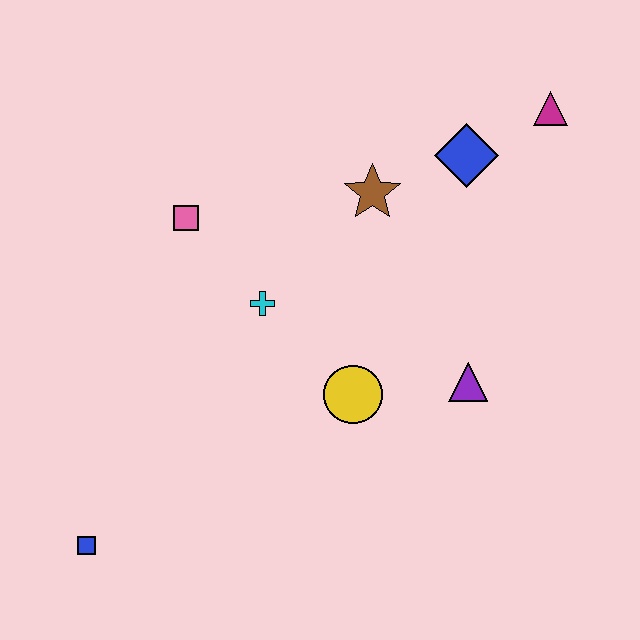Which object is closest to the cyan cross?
The pink square is closest to the cyan cross.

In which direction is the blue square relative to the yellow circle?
The blue square is to the left of the yellow circle.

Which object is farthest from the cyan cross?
The magenta triangle is farthest from the cyan cross.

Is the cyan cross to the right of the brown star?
No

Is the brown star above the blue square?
Yes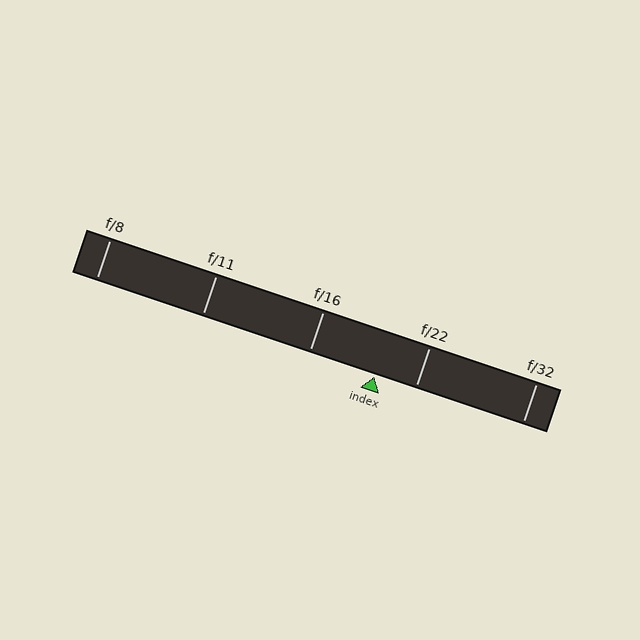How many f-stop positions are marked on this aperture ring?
There are 5 f-stop positions marked.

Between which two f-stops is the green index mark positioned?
The index mark is between f/16 and f/22.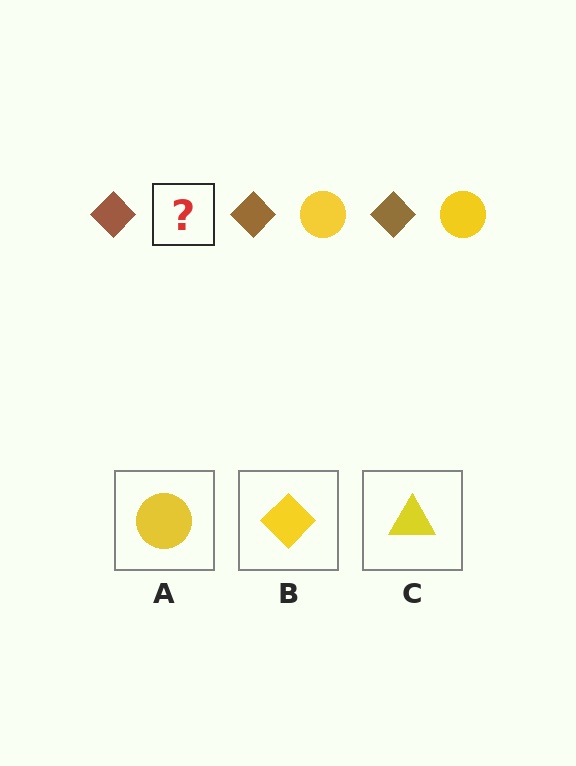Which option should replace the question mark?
Option A.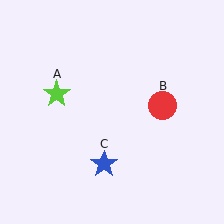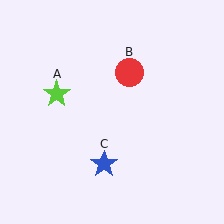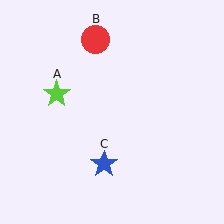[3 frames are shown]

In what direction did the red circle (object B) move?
The red circle (object B) moved up and to the left.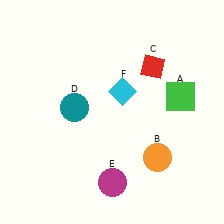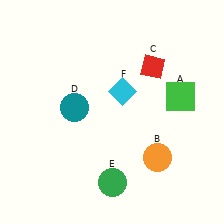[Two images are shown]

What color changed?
The circle (E) changed from magenta in Image 1 to green in Image 2.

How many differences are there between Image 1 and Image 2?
There is 1 difference between the two images.